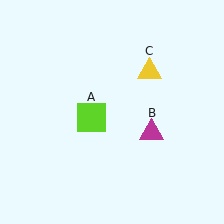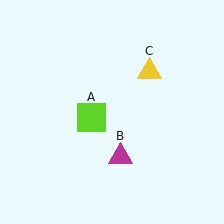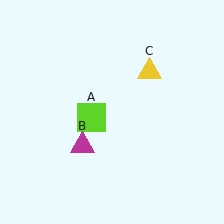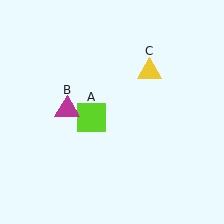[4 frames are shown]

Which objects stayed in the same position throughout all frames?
Lime square (object A) and yellow triangle (object C) remained stationary.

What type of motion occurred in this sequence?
The magenta triangle (object B) rotated clockwise around the center of the scene.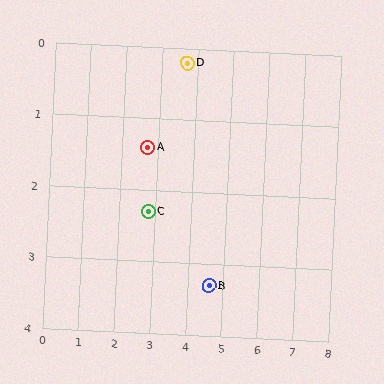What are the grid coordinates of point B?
Point B is at approximately (4.6, 3.3).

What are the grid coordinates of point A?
Point A is at approximately (2.7, 1.4).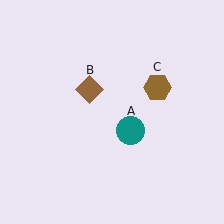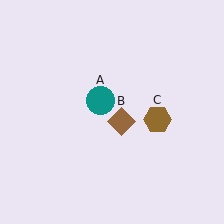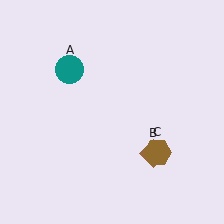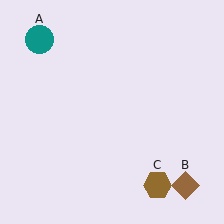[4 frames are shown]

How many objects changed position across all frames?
3 objects changed position: teal circle (object A), brown diamond (object B), brown hexagon (object C).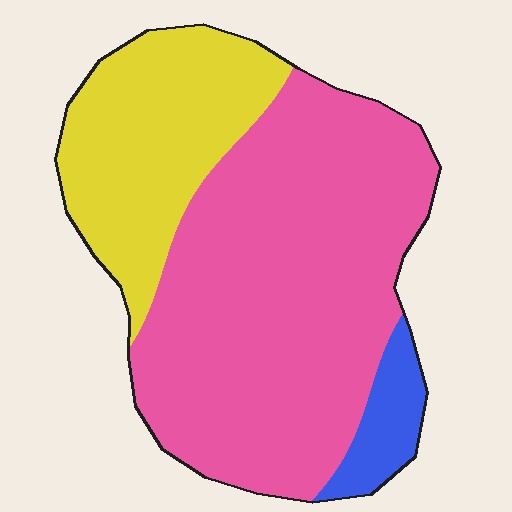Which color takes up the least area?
Blue, at roughly 5%.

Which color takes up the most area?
Pink, at roughly 65%.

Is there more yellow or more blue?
Yellow.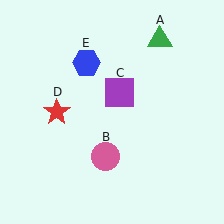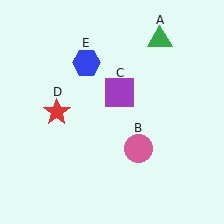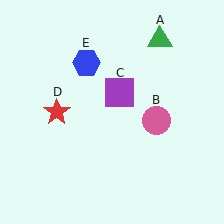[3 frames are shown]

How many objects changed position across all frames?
1 object changed position: pink circle (object B).